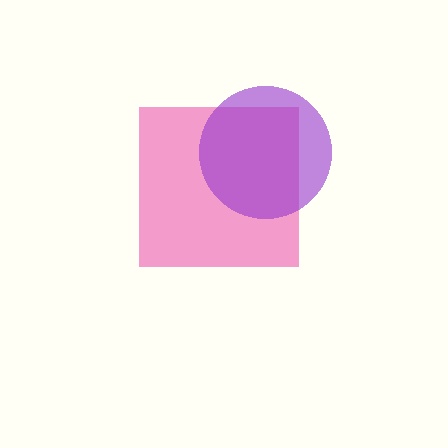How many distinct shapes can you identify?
There are 2 distinct shapes: a pink square, a purple circle.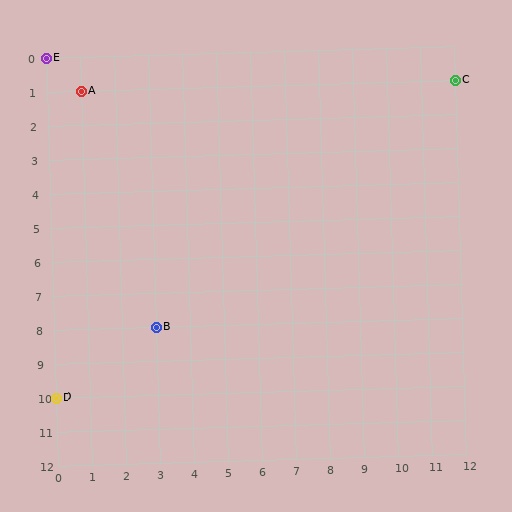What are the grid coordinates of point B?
Point B is at grid coordinates (3, 8).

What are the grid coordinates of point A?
Point A is at grid coordinates (1, 1).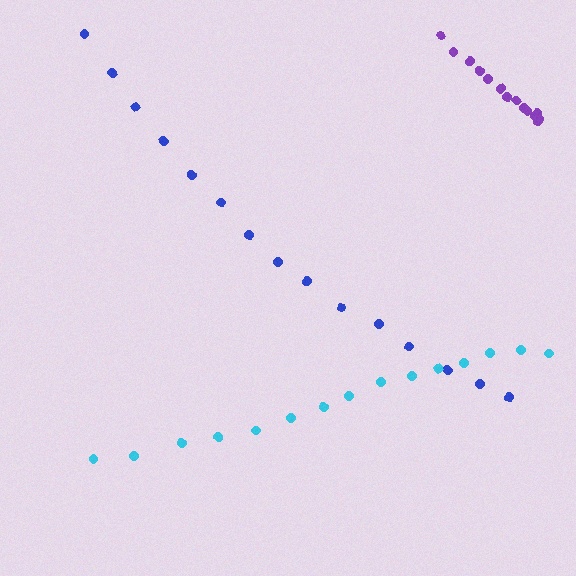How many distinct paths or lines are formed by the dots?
There are 3 distinct paths.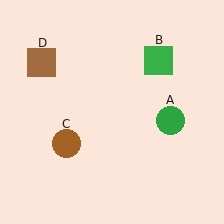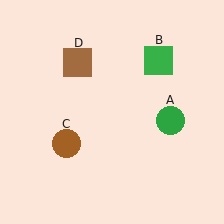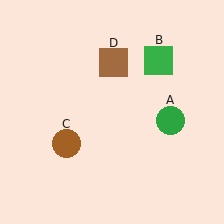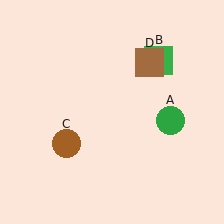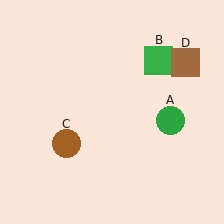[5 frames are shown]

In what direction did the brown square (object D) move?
The brown square (object D) moved right.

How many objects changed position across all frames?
1 object changed position: brown square (object D).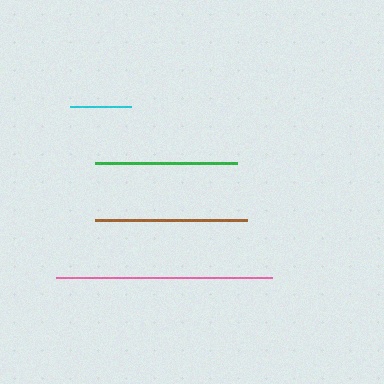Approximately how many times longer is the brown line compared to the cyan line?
The brown line is approximately 2.5 times the length of the cyan line.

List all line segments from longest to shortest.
From longest to shortest: pink, brown, green, cyan.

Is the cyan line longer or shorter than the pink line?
The pink line is longer than the cyan line.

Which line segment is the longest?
The pink line is the longest at approximately 216 pixels.